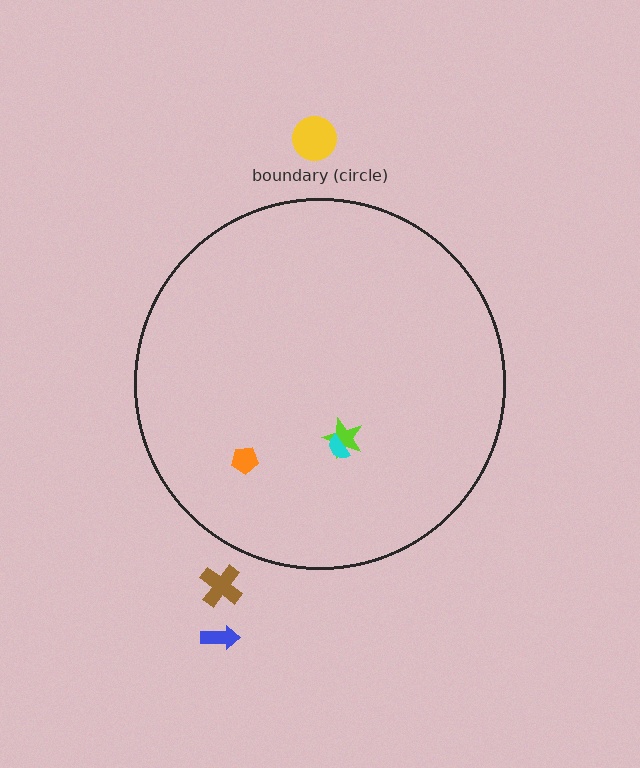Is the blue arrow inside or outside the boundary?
Outside.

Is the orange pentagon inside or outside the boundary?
Inside.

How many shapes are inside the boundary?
3 inside, 3 outside.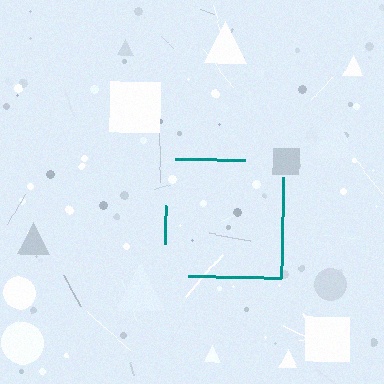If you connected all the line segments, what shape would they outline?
They would outline a square.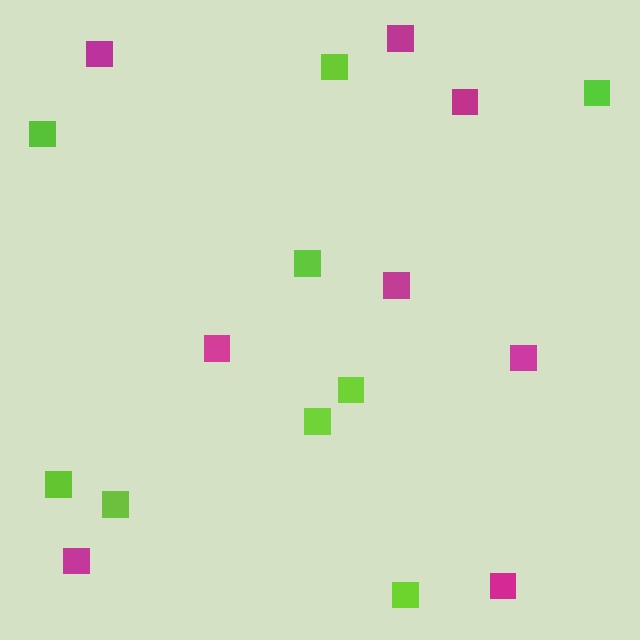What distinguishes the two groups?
There are 2 groups: one group of magenta squares (8) and one group of lime squares (9).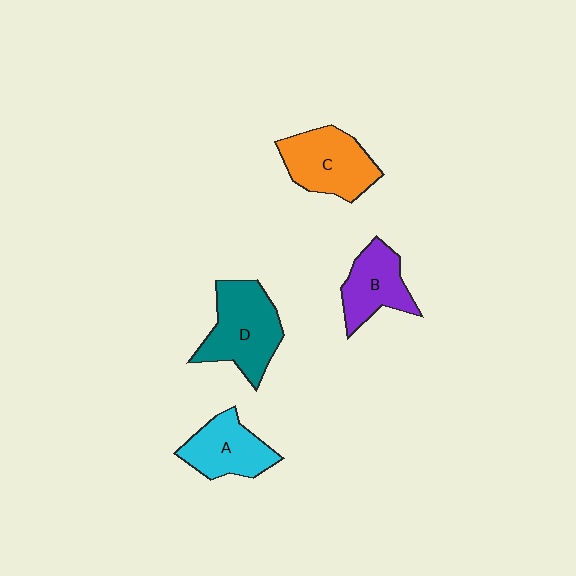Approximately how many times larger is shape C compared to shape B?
Approximately 1.3 times.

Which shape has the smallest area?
Shape B (purple).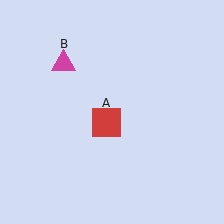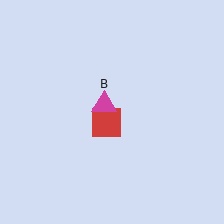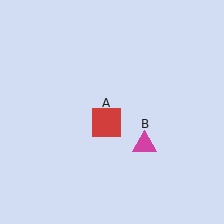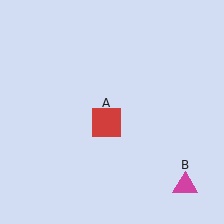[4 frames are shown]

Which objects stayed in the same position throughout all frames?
Red square (object A) remained stationary.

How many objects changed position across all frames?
1 object changed position: magenta triangle (object B).